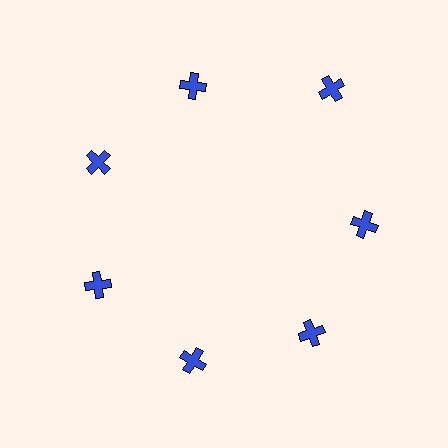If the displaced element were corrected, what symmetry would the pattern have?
It would have 7-fold rotational symmetry — the pattern would map onto itself every 51 degrees.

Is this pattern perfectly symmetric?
No. The 7 blue crosses are arranged in a ring, but one element near the 1 o'clock position is pushed outward from the center, breaking the 7-fold rotational symmetry.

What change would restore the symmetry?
The symmetry would be restored by moving it inward, back onto the ring so that all 7 crosses sit at equal angles and equal distance from the center.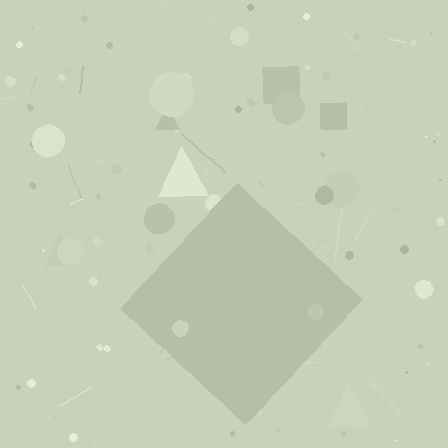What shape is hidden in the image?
A diamond is hidden in the image.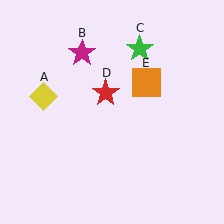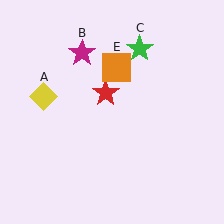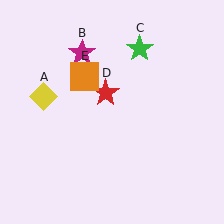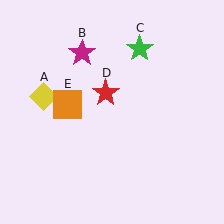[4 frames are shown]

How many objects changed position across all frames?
1 object changed position: orange square (object E).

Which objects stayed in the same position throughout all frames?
Yellow diamond (object A) and magenta star (object B) and green star (object C) and red star (object D) remained stationary.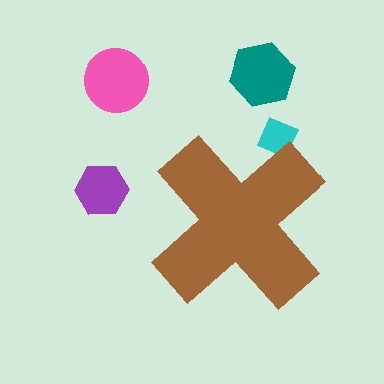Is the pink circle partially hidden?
No, the pink circle is fully visible.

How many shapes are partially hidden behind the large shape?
1 shape is partially hidden.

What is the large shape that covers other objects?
A brown cross.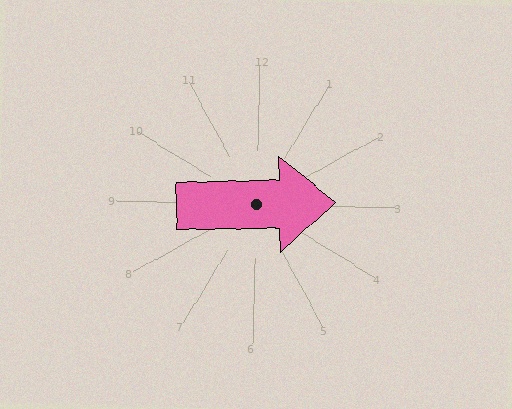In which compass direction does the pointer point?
East.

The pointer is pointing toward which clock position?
Roughly 3 o'clock.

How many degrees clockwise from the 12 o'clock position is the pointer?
Approximately 87 degrees.